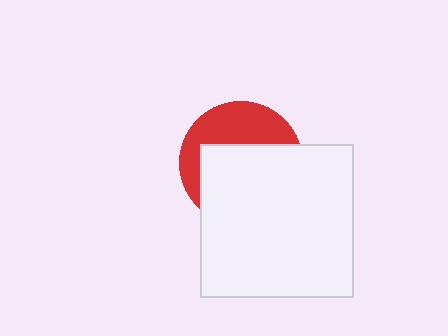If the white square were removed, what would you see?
You would see the complete red circle.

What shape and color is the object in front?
The object in front is a white square.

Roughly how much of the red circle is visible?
A small part of it is visible (roughly 39%).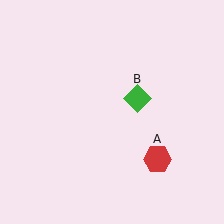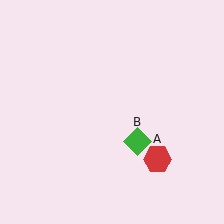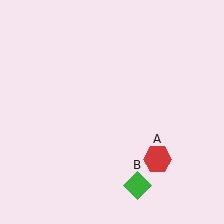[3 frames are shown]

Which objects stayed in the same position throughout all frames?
Red hexagon (object A) remained stationary.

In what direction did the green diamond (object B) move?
The green diamond (object B) moved down.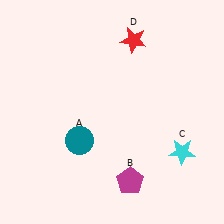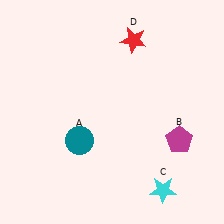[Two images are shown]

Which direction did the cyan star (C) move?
The cyan star (C) moved down.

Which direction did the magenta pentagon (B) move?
The magenta pentagon (B) moved right.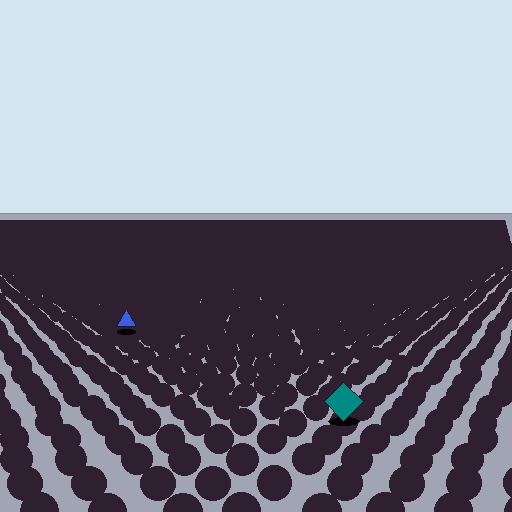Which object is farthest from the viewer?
The blue triangle is farthest from the viewer. It appears smaller and the ground texture around it is denser.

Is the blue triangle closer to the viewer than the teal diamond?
No. The teal diamond is closer — you can tell from the texture gradient: the ground texture is coarser near it.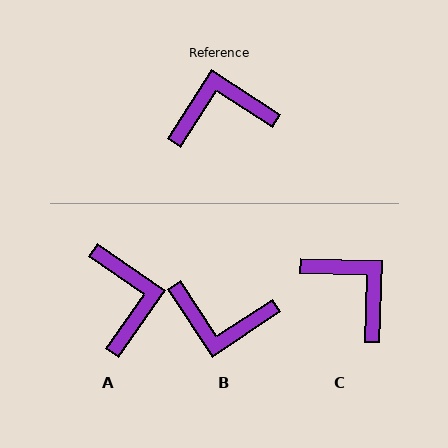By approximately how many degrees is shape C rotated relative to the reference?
Approximately 59 degrees clockwise.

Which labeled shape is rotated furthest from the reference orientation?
B, about 157 degrees away.